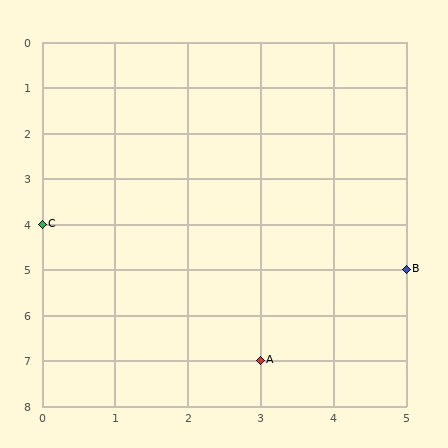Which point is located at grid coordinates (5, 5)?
Point B is at (5, 5).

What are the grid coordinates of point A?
Point A is at grid coordinates (3, 7).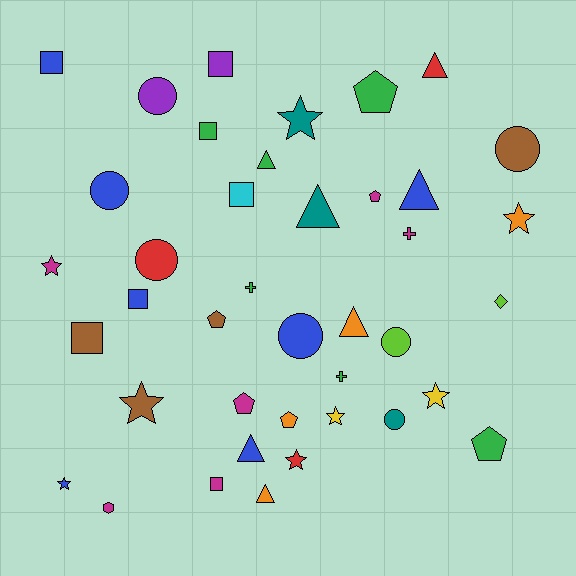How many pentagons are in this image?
There are 6 pentagons.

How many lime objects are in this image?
There are 2 lime objects.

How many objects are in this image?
There are 40 objects.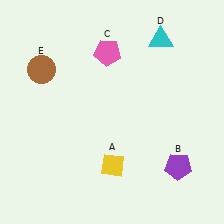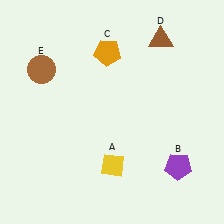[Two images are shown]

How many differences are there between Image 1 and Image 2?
There are 2 differences between the two images.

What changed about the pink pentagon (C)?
In Image 1, C is pink. In Image 2, it changed to orange.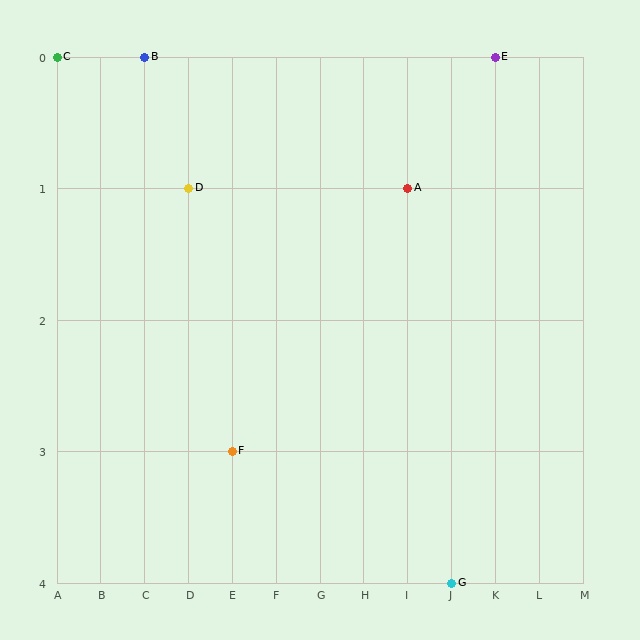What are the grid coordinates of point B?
Point B is at grid coordinates (C, 0).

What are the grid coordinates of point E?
Point E is at grid coordinates (K, 0).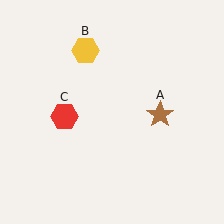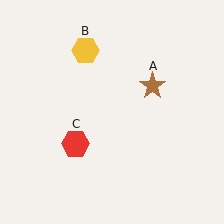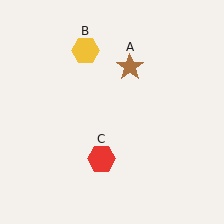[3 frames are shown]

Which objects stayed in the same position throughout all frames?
Yellow hexagon (object B) remained stationary.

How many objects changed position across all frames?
2 objects changed position: brown star (object A), red hexagon (object C).